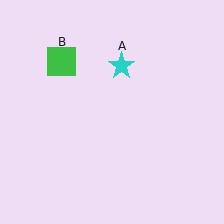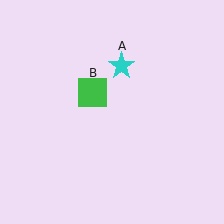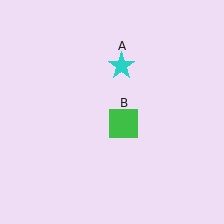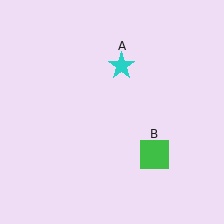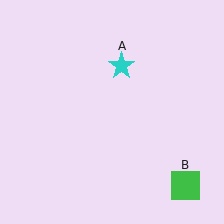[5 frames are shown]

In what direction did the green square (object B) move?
The green square (object B) moved down and to the right.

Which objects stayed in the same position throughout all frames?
Cyan star (object A) remained stationary.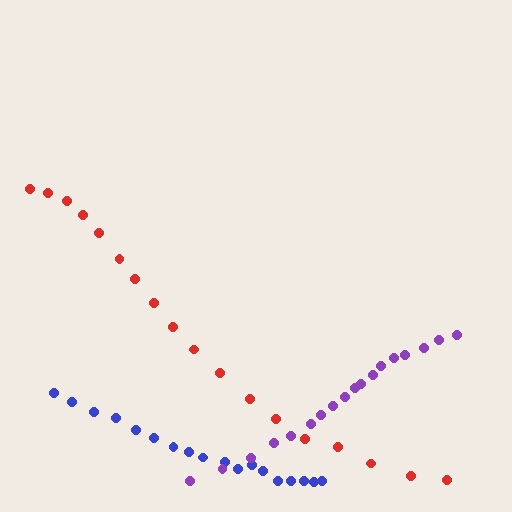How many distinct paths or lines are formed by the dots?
There are 3 distinct paths.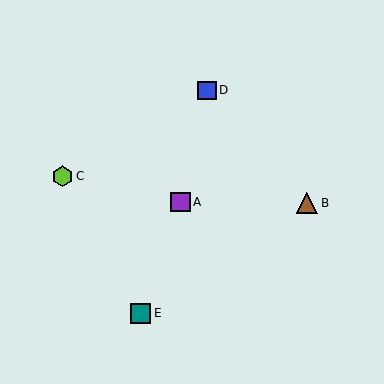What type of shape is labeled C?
Shape C is a lime hexagon.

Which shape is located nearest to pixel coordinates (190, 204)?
The purple square (labeled A) at (181, 202) is nearest to that location.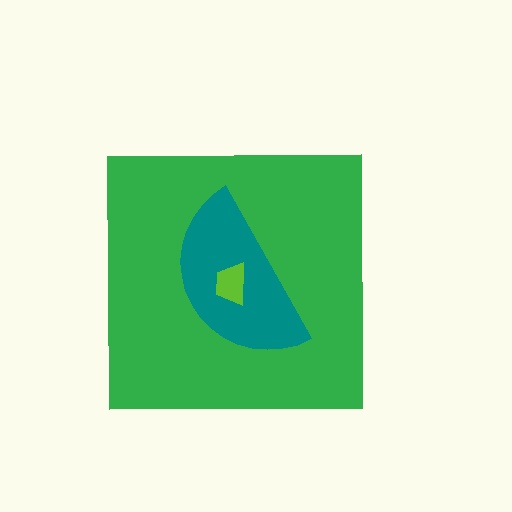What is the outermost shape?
The green square.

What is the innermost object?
The lime trapezoid.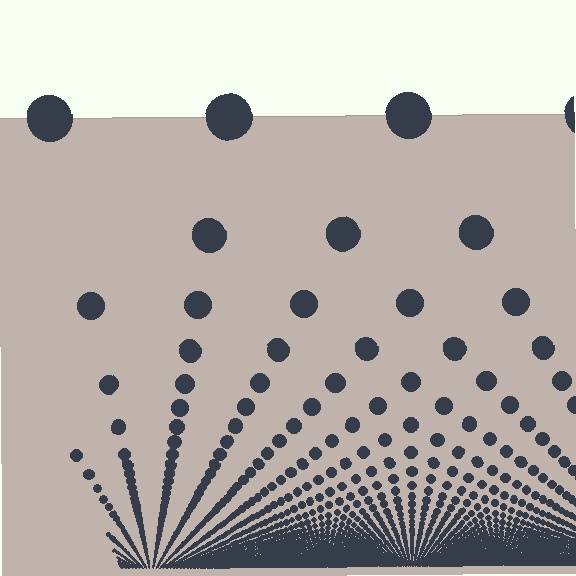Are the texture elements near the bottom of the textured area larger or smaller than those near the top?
Smaller. The gradient is inverted — elements near the bottom are smaller and denser.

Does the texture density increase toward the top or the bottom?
Density increases toward the bottom.